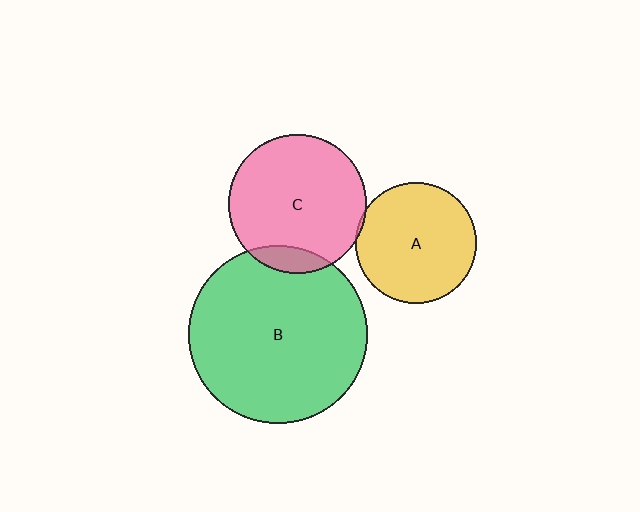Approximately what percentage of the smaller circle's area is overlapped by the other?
Approximately 10%.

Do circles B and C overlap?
Yes.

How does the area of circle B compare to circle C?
Approximately 1.7 times.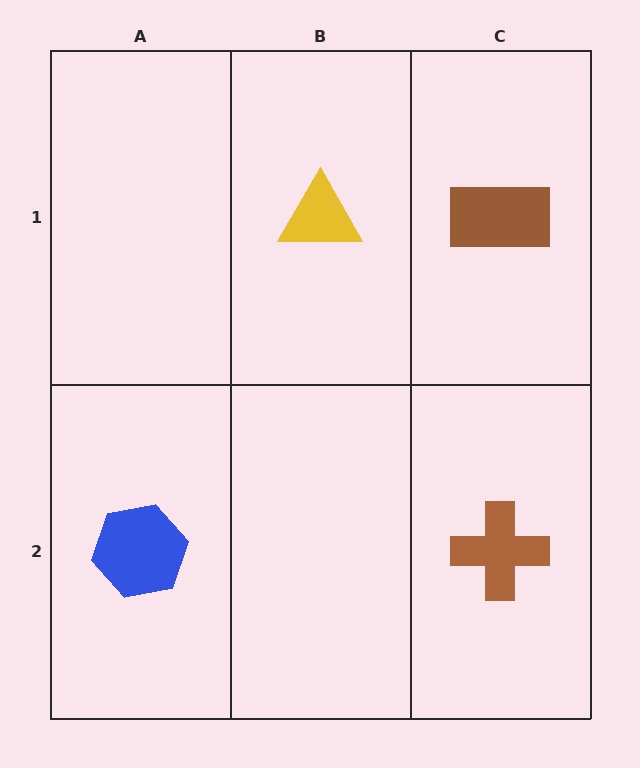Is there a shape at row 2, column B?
No, that cell is empty.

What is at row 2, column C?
A brown cross.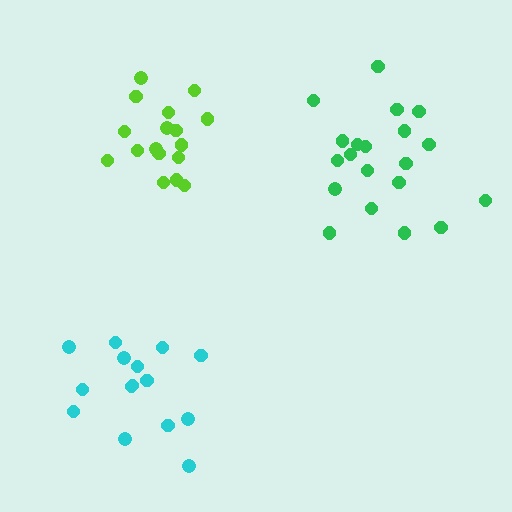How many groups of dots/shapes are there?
There are 3 groups.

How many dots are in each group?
Group 1: 15 dots, Group 2: 20 dots, Group 3: 17 dots (52 total).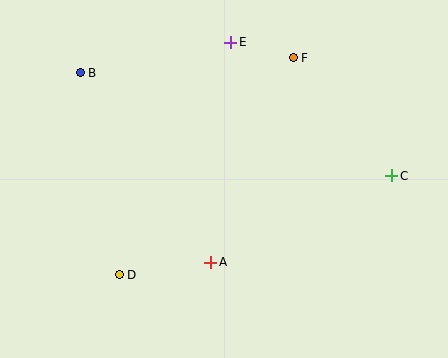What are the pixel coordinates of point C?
Point C is at (392, 176).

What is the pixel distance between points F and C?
The distance between F and C is 154 pixels.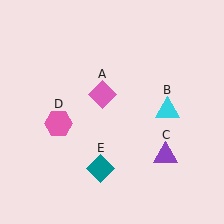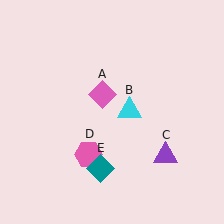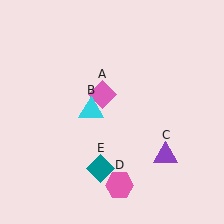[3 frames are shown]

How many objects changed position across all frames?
2 objects changed position: cyan triangle (object B), pink hexagon (object D).